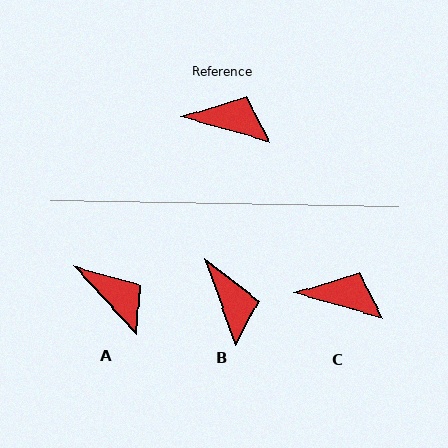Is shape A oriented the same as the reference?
No, it is off by about 32 degrees.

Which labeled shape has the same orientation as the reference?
C.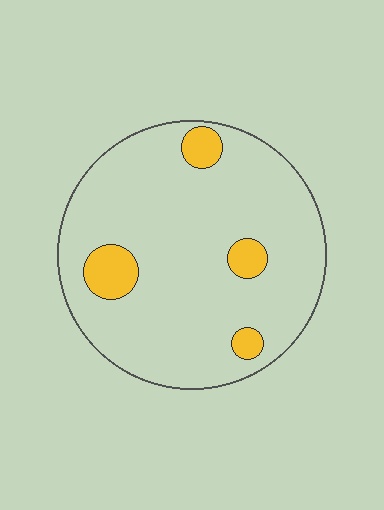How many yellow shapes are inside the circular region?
4.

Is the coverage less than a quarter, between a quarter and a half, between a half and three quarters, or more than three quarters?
Less than a quarter.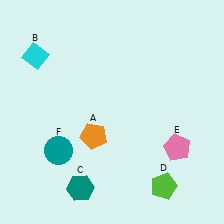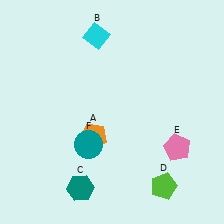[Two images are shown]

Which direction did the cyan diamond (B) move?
The cyan diamond (B) moved right.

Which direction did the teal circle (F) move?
The teal circle (F) moved right.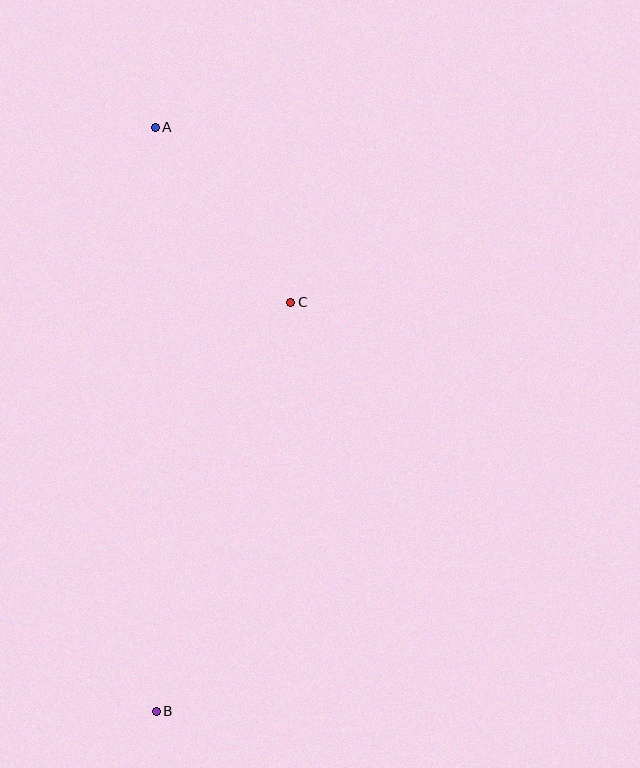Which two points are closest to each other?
Points A and C are closest to each other.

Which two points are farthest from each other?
Points A and B are farthest from each other.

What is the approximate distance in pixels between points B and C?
The distance between B and C is approximately 431 pixels.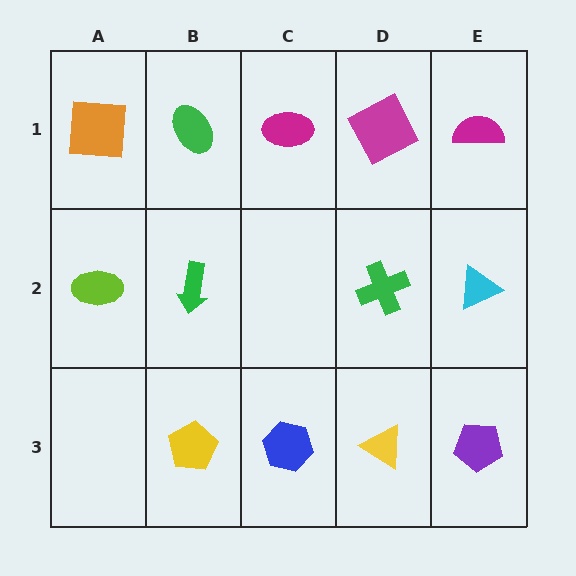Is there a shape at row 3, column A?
No, that cell is empty.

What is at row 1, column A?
An orange square.